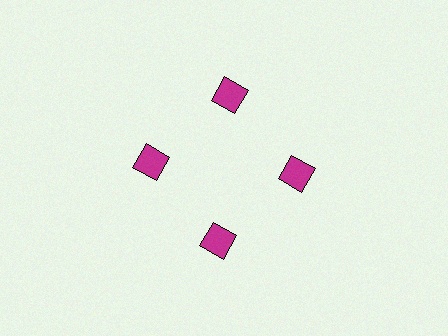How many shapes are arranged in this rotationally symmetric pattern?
There are 4 shapes, arranged in 4 groups of 1.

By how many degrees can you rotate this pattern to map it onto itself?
The pattern maps onto itself every 90 degrees of rotation.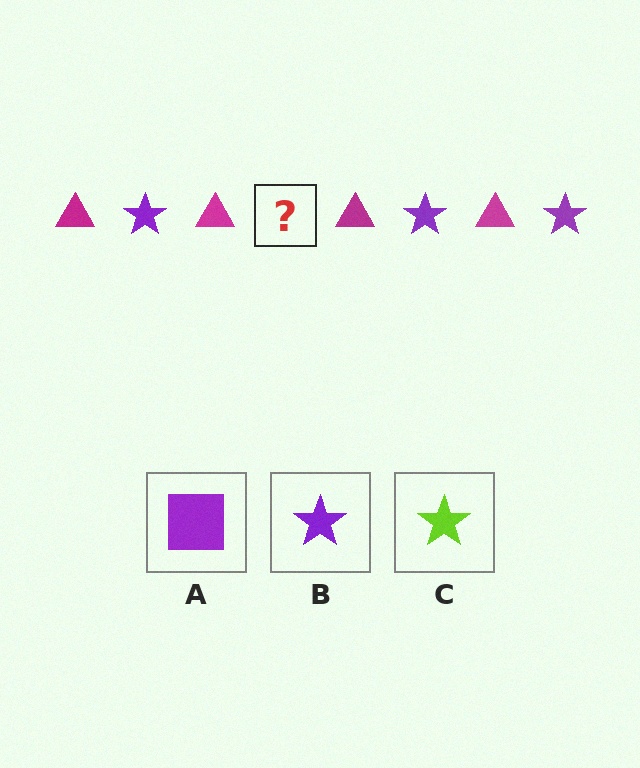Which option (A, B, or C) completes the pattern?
B.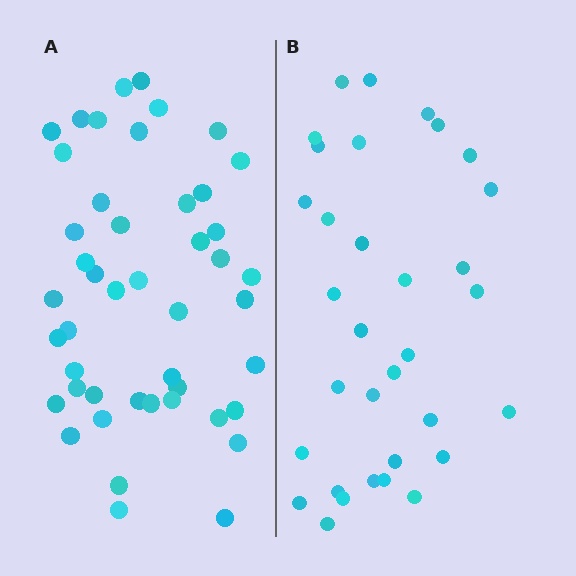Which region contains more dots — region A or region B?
Region A (the left region) has more dots.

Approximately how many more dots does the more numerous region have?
Region A has approximately 15 more dots than region B.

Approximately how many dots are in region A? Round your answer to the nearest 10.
About 50 dots. (The exact count is 46, which rounds to 50.)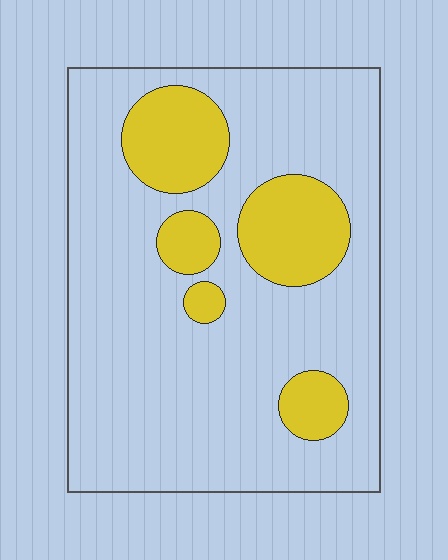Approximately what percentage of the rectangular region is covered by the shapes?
Approximately 20%.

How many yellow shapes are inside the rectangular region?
5.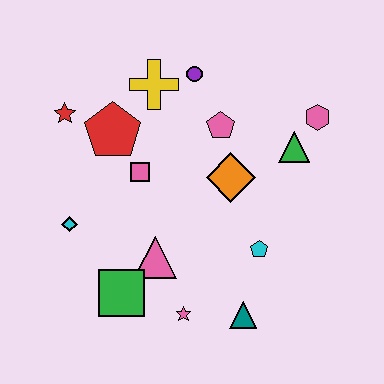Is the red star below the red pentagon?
No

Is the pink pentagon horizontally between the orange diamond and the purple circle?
Yes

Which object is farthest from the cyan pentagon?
The red star is farthest from the cyan pentagon.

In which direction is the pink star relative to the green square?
The pink star is to the right of the green square.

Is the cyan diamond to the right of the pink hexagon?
No